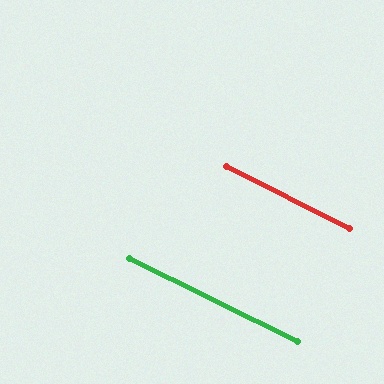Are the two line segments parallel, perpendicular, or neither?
Parallel — their directions differ by only 0.6°.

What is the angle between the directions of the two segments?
Approximately 1 degree.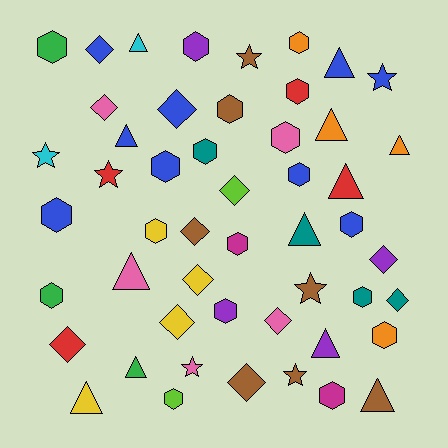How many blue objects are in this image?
There are 9 blue objects.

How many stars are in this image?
There are 7 stars.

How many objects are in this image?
There are 50 objects.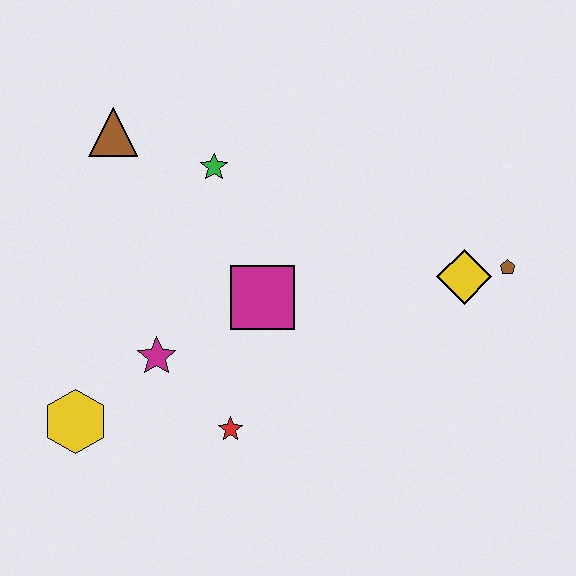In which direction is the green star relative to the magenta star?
The green star is above the magenta star.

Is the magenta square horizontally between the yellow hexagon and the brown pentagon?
Yes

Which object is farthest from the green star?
The brown pentagon is farthest from the green star.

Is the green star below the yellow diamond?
No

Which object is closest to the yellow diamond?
The brown pentagon is closest to the yellow diamond.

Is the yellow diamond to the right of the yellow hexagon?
Yes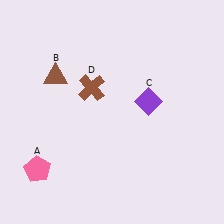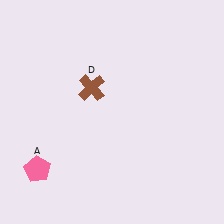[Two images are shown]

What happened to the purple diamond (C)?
The purple diamond (C) was removed in Image 2. It was in the top-right area of Image 1.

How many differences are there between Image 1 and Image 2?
There are 2 differences between the two images.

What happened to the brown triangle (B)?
The brown triangle (B) was removed in Image 2. It was in the top-left area of Image 1.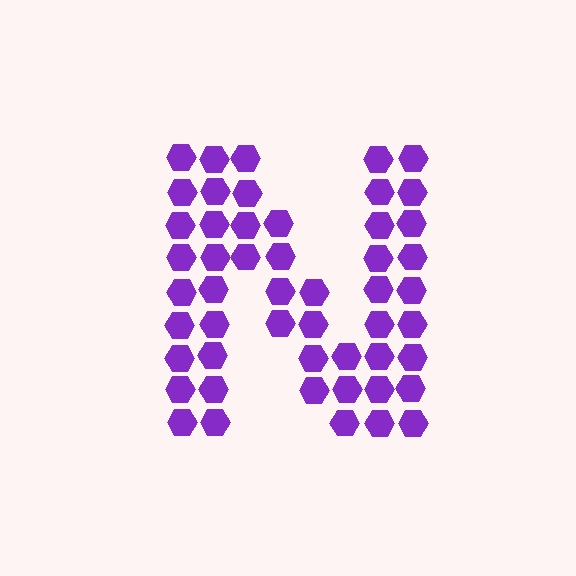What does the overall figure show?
The overall figure shows the letter N.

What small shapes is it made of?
It is made of small hexagons.